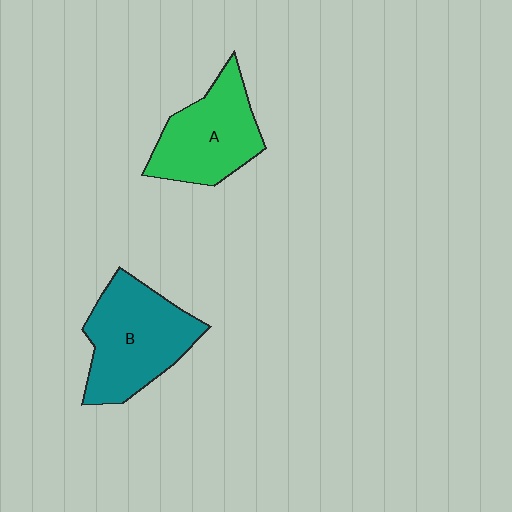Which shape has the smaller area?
Shape A (green).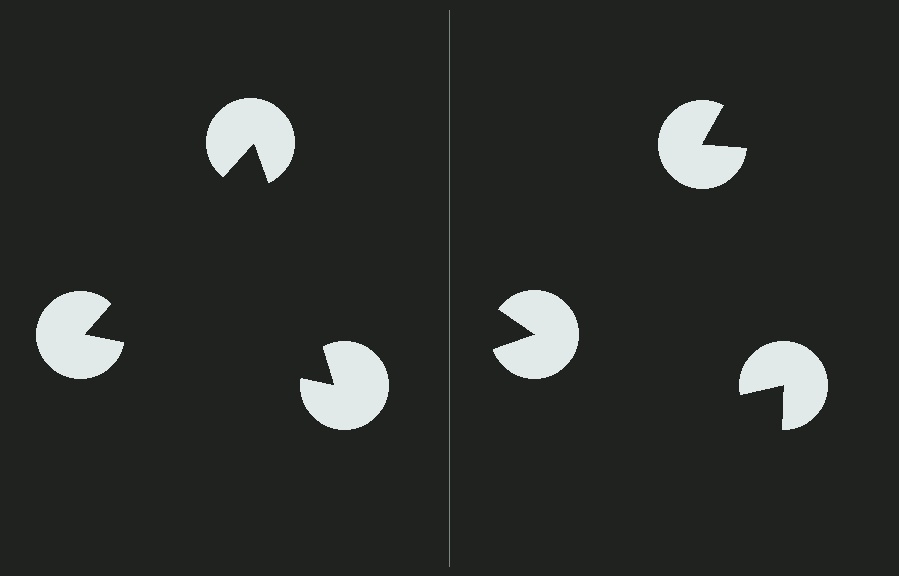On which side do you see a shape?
An illusory triangle appears on the left side. On the right side the wedge cuts are rotated, so no coherent shape forms.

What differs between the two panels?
The pac-man discs are positioned identically on both sides; only the wedge orientations differ. On the left they align to a triangle; on the right they are misaligned.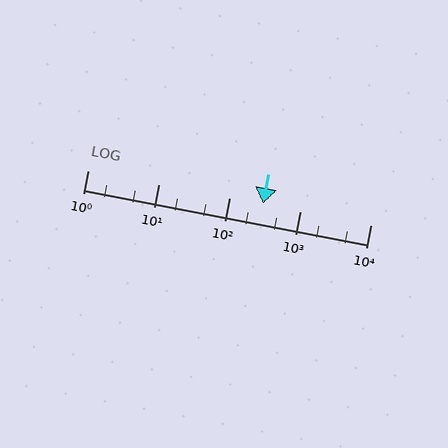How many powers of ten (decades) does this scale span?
The scale spans 4 decades, from 1 to 10000.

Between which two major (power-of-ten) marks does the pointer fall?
The pointer is between 100 and 1000.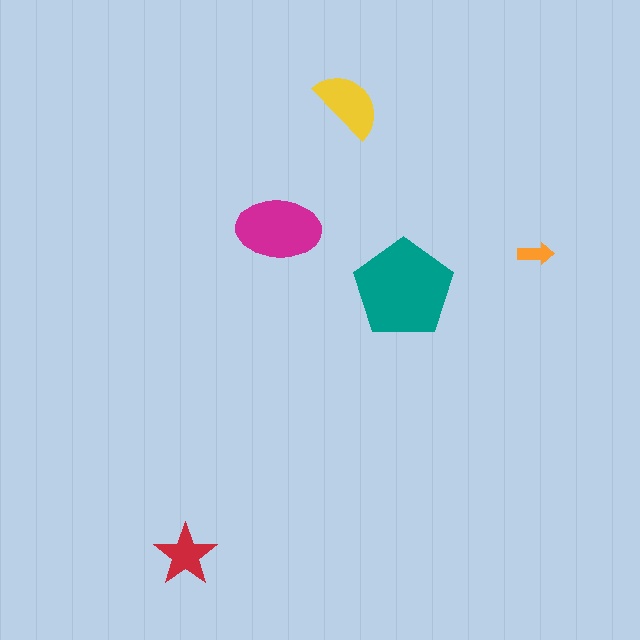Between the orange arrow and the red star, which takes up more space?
The red star.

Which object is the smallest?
The orange arrow.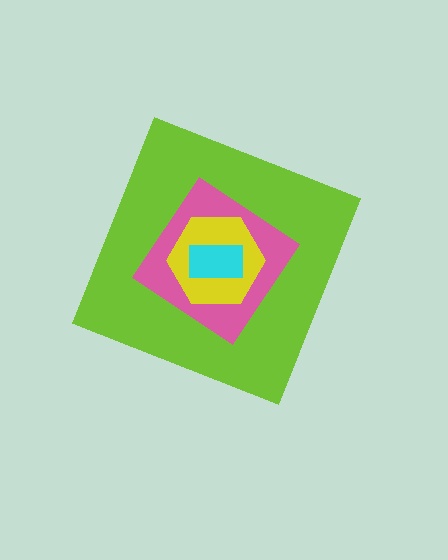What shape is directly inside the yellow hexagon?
The cyan rectangle.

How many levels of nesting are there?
4.